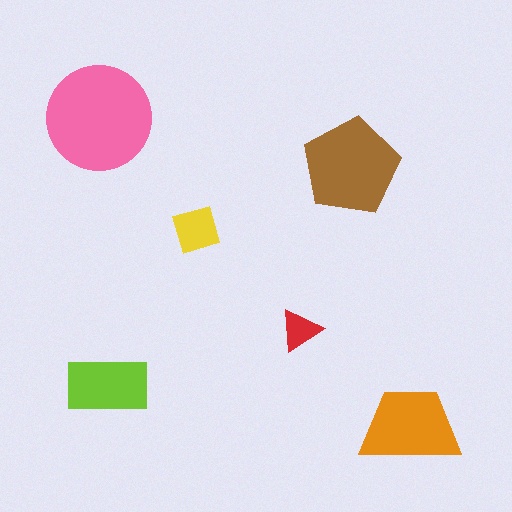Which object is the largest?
The pink circle.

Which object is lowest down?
The orange trapezoid is bottommost.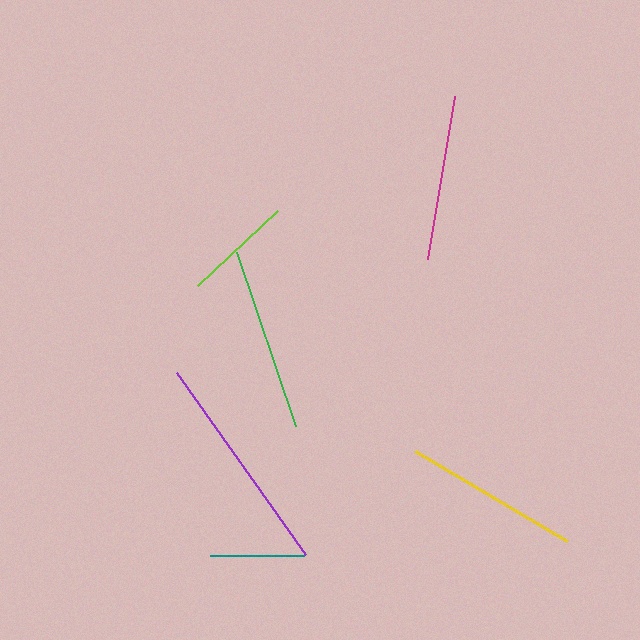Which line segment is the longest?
The purple line is the longest at approximately 222 pixels.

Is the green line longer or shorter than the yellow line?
The green line is longer than the yellow line.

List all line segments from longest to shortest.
From longest to shortest: purple, green, yellow, magenta, lime, teal.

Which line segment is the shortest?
The teal line is the shortest at approximately 94 pixels.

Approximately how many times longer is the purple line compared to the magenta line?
The purple line is approximately 1.3 times the length of the magenta line.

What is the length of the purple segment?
The purple segment is approximately 222 pixels long.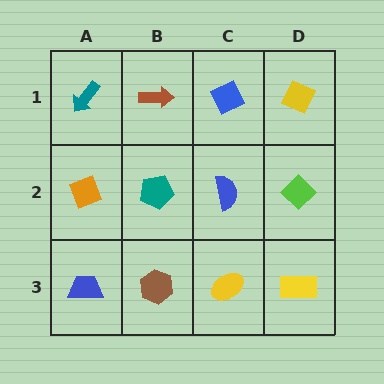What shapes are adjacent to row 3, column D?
A lime diamond (row 2, column D), a yellow ellipse (row 3, column C).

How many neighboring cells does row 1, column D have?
2.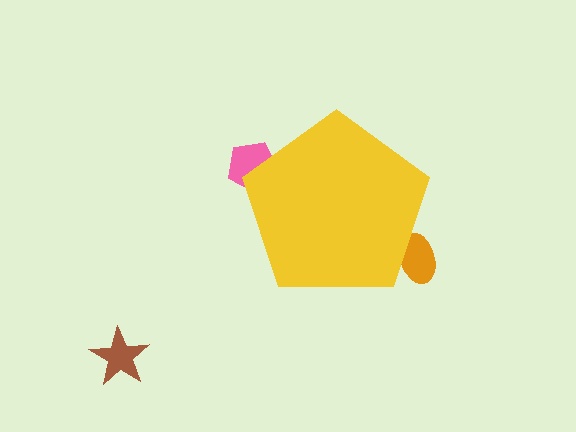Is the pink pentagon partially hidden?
Yes, the pink pentagon is partially hidden behind the yellow pentagon.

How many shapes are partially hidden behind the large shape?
2 shapes are partially hidden.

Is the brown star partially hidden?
No, the brown star is fully visible.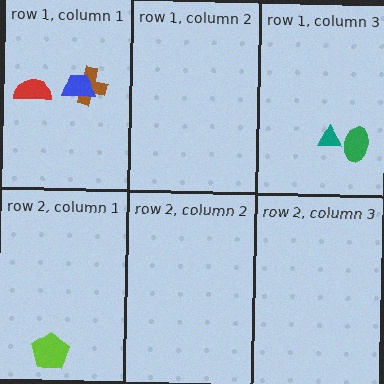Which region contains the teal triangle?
The row 1, column 3 region.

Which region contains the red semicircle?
The row 1, column 1 region.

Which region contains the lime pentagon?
The row 2, column 1 region.